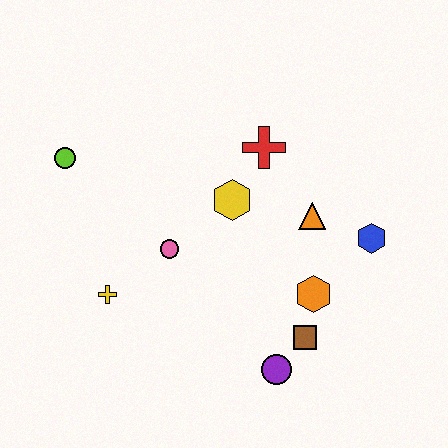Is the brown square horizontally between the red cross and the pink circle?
No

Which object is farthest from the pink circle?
The blue hexagon is farthest from the pink circle.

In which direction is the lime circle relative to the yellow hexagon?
The lime circle is to the left of the yellow hexagon.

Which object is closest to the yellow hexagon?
The red cross is closest to the yellow hexagon.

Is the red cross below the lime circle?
No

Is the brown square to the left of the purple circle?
No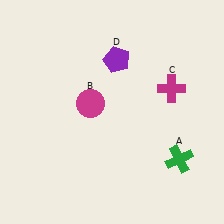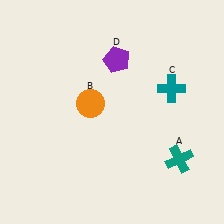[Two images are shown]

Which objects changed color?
A changed from green to teal. B changed from magenta to orange. C changed from magenta to teal.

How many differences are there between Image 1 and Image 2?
There are 3 differences between the two images.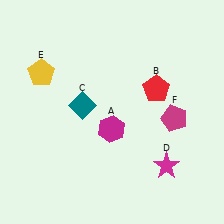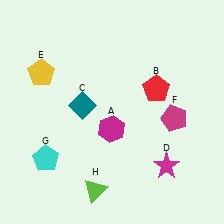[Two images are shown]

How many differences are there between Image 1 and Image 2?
There are 2 differences between the two images.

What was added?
A cyan pentagon (G), a lime triangle (H) were added in Image 2.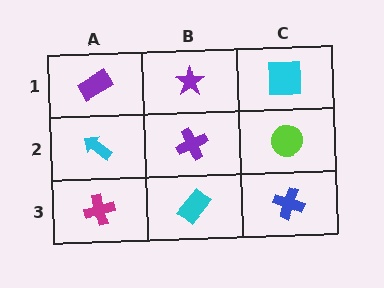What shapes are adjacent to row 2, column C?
A cyan square (row 1, column C), a blue cross (row 3, column C), a purple cross (row 2, column B).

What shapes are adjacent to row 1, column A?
A cyan arrow (row 2, column A), a purple star (row 1, column B).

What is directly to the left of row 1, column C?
A purple star.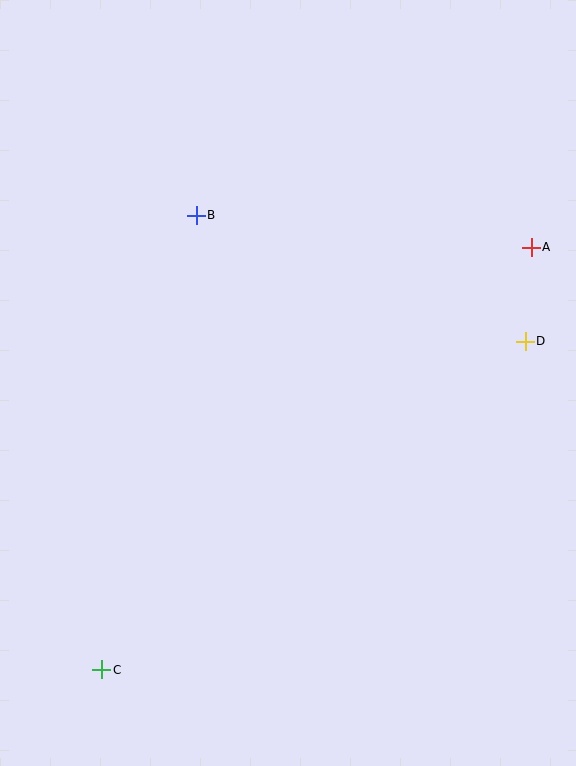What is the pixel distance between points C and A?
The distance between C and A is 602 pixels.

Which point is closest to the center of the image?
Point B at (196, 215) is closest to the center.